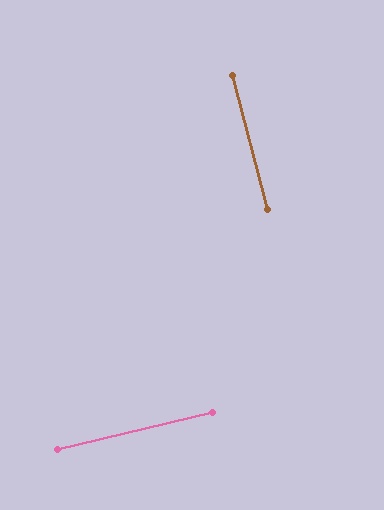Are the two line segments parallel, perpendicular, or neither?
Perpendicular — they meet at approximately 89°.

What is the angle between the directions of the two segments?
Approximately 89 degrees.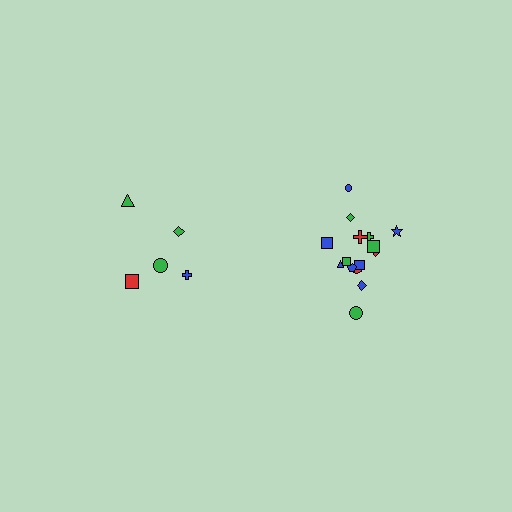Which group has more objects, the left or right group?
The right group.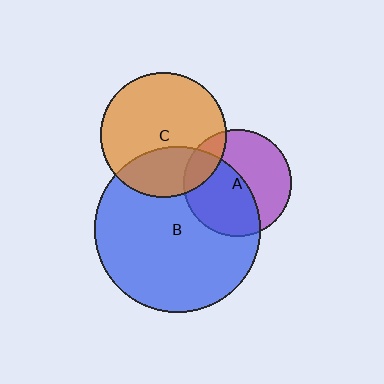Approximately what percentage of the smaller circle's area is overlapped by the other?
Approximately 50%.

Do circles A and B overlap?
Yes.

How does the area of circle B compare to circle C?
Approximately 1.8 times.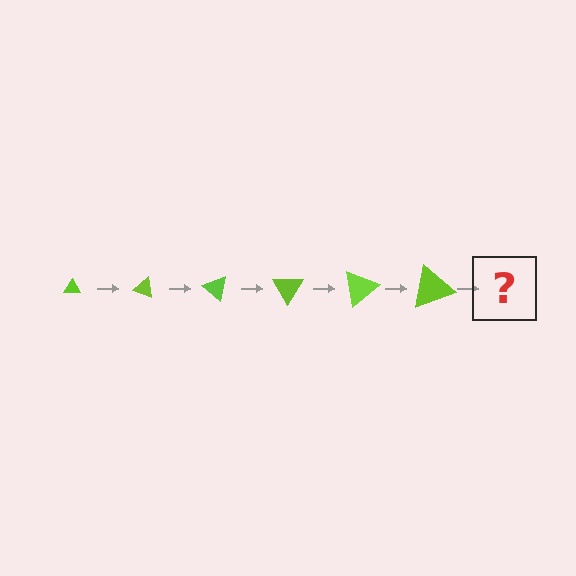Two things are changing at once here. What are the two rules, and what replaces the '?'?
The two rules are that the triangle grows larger each step and it rotates 20 degrees each step. The '?' should be a triangle, larger than the previous one and rotated 120 degrees from the start.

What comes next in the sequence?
The next element should be a triangle, larger than the previous one and rotated 120 degrees from the start.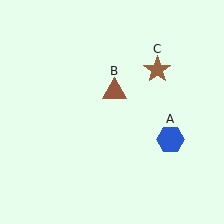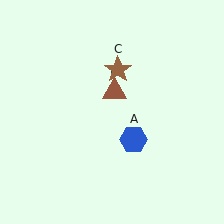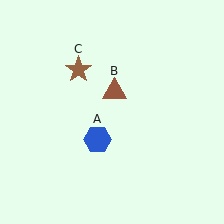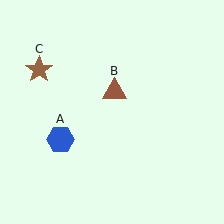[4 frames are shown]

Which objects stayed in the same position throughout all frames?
Brown triangle (object B) remained stationary.